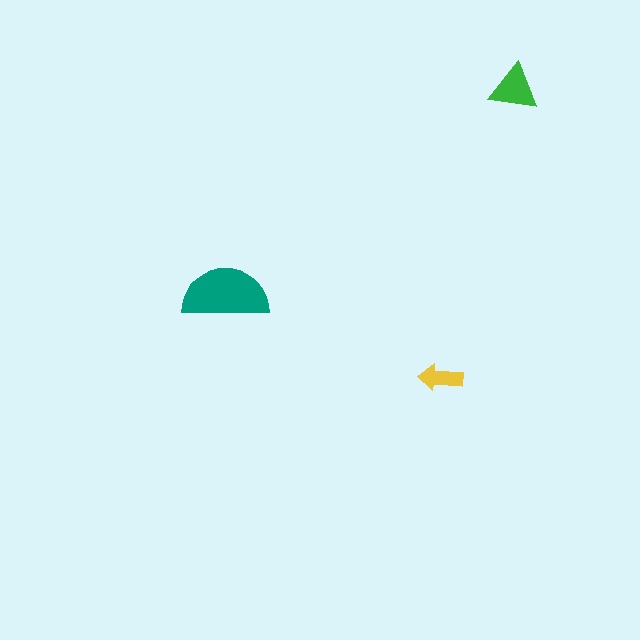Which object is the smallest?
The yellow arrow.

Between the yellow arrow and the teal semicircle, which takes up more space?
The teal semicircle.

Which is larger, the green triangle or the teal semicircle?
The teal semicircle.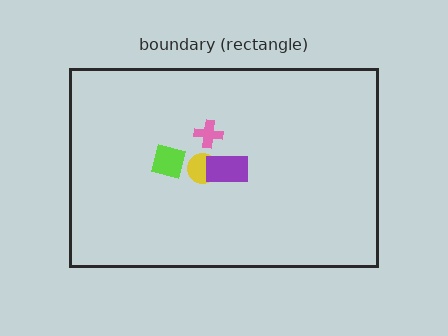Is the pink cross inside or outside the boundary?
Inside.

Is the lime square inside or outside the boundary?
Inside.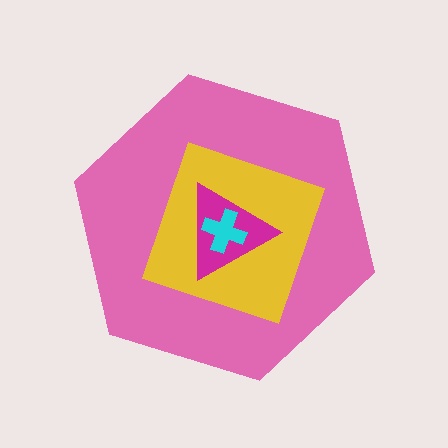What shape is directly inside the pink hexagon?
The yellow diamond.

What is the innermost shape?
The cyan cross.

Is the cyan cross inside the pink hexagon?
Yes.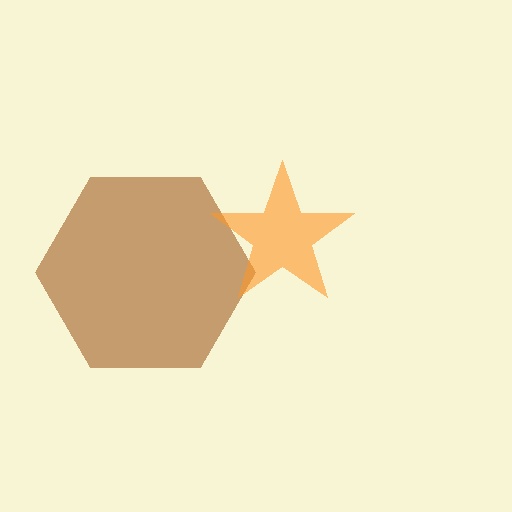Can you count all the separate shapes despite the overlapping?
Yes, there are 2 separate shapes.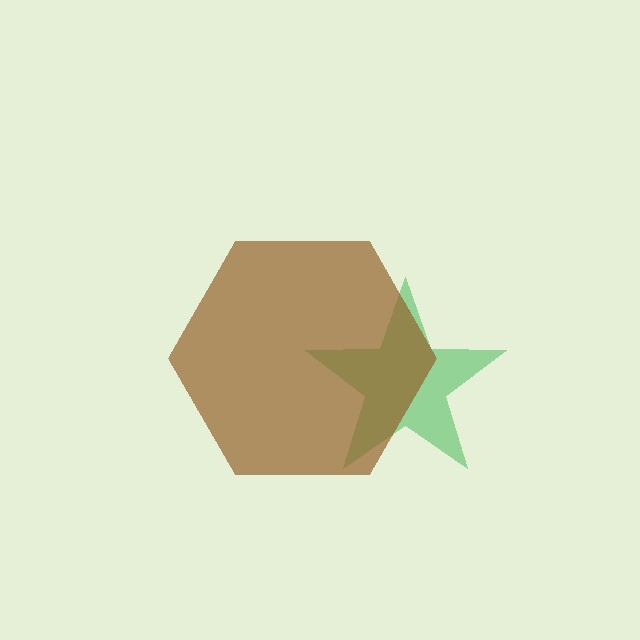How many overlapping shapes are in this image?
There are 2 overlapping shapes in the image.